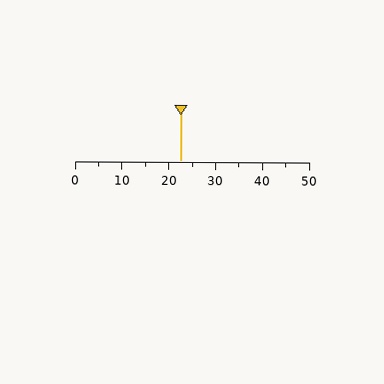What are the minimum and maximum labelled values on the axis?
The axis runs from 0 to 50.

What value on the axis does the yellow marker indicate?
The marker indicates approximately 22.5.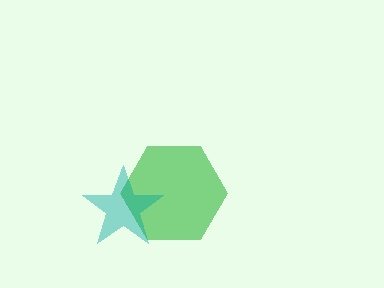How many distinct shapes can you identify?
There are 2 distinct shapes: a green hexagon, a teal star.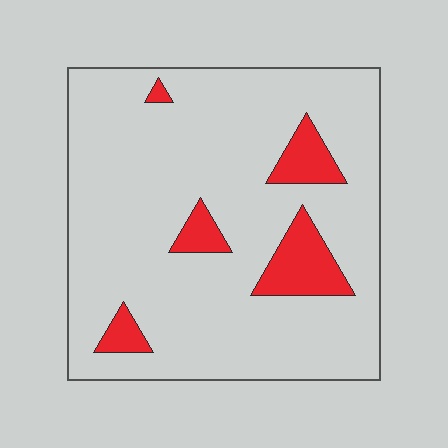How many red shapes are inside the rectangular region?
5.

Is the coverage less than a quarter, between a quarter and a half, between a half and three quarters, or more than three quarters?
Less than a quarter.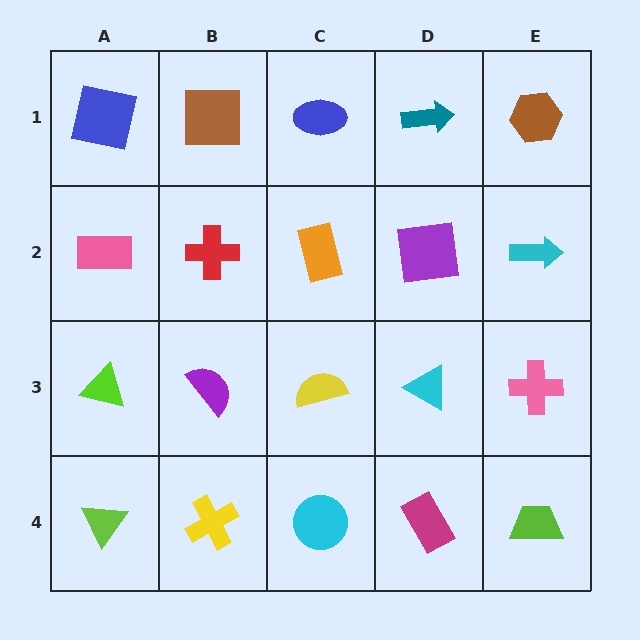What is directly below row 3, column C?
A cyan circle.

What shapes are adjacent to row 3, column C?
An orange rectangle (row 2, column C), a cyan circle (row 4, column C), a purple semicircle (row 3, column B), a cyan triangle (row 3, column D).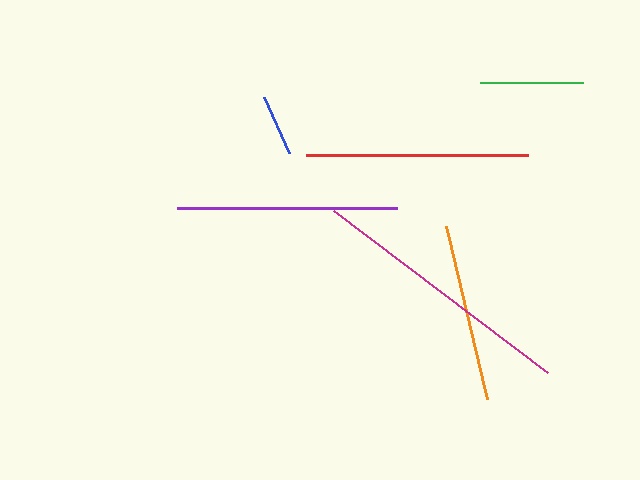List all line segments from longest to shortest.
From longest to shortest: magenta, red, purple, orange, green, blue.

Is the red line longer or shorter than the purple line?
The red line is longer than the purple line.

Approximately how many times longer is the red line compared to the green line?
The red line is approximately 2.2 times the length of the green line.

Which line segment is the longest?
The magenta line is the longest at approximately 269 pixels.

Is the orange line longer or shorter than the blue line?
The orange line is longer than the blue line.